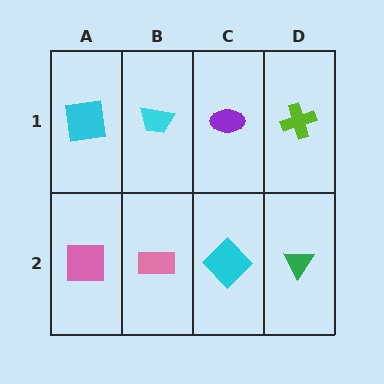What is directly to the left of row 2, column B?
A pink square.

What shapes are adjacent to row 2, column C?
A purple ellipse (row 1, column C), a pink rectangle (row 2, column B), a green triangle (row 2, column D).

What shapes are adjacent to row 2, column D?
A lime cross (row 1, column D), a cyan diamond (row 2, column C).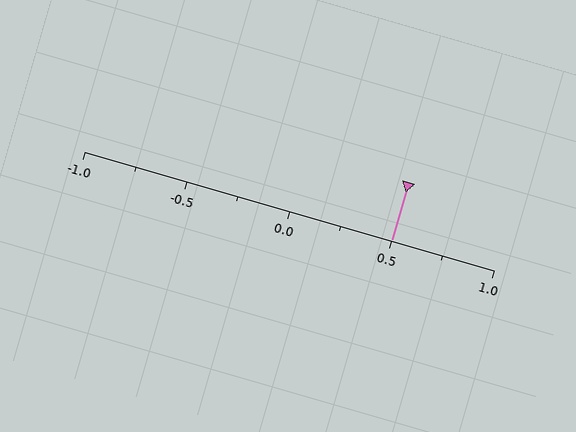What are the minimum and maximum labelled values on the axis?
The axis runs from -1.0 to 1.0.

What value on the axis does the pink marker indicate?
The marker indicates approximately 0.5.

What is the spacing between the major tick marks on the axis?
The major ticks are spaced 0.5 apart.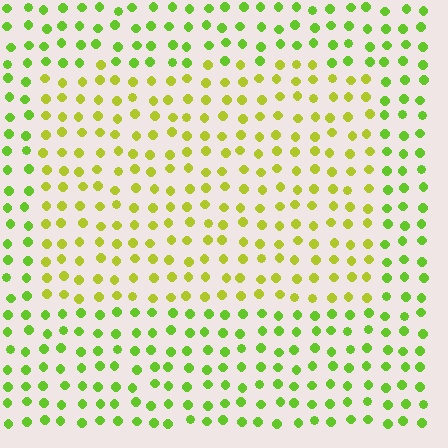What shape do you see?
I see a rectangle.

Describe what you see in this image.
The image is filled with small lime elements in a uniform arrangement. A rectangle-shaped region is visible where the elements are tinted to a slightly different hue, forming a subtle color boundary.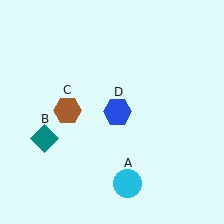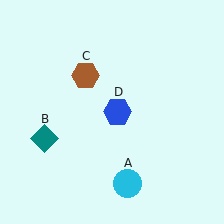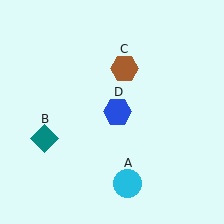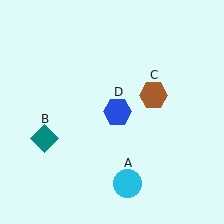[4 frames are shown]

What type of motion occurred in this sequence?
The brown hexagon (object C) rotated clockwise around the center of the scene.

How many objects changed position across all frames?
1 object changed position: brown hexagon (object C).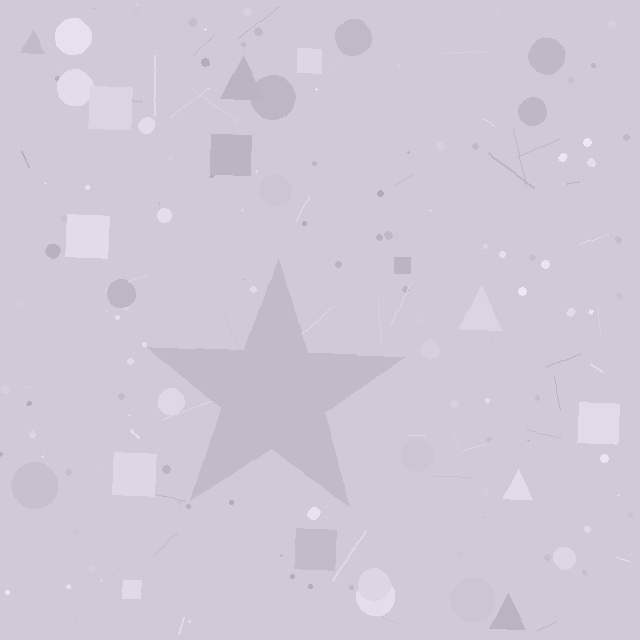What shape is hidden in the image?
A star is hidden in the image.